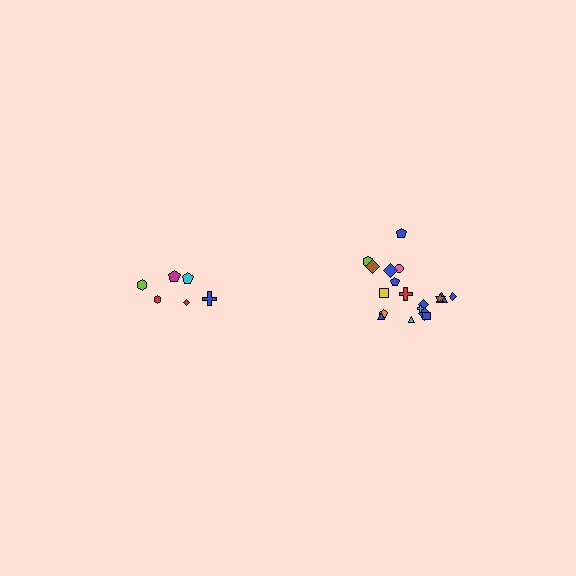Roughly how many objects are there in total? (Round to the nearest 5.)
Roughly 25 objects in total.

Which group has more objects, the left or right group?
The right group.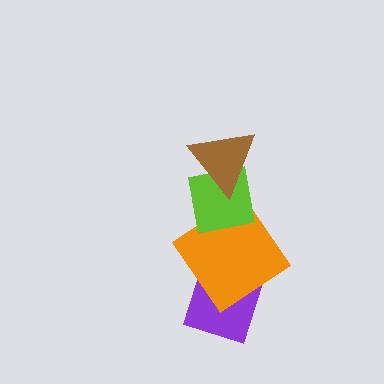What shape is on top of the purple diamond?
The orange diamond is on top of the purple diamond.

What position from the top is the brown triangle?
The brown triangle is 1st from the top.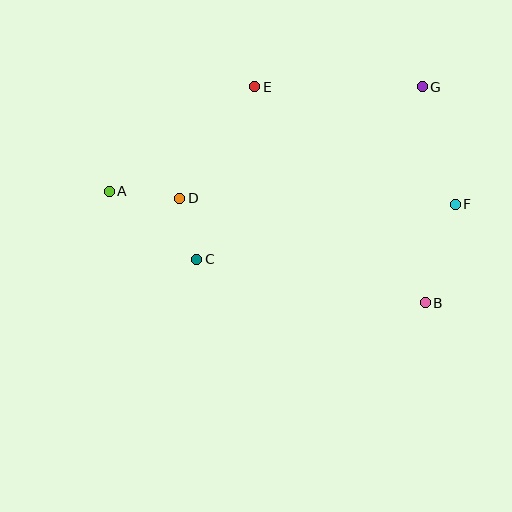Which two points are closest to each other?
Points C and D are closest to each other.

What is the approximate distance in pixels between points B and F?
The distance between B and F is approximately 103 pixels.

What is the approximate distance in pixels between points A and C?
The distance between A and C is approximately 110 pixels.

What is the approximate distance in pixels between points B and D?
The distance between B and D is approximately 267 pixels.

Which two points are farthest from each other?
Points A and F are farthest from each other.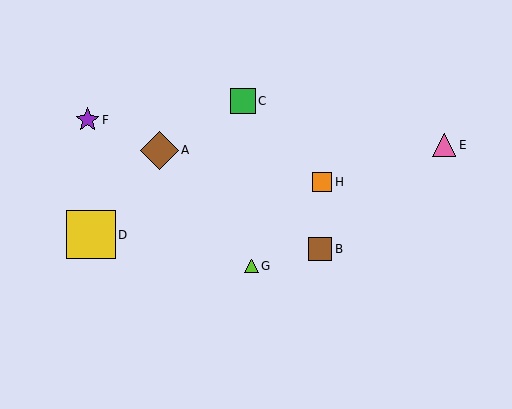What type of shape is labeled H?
Shape H is an orange square.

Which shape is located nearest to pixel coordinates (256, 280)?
The lime triangle (labeled G) at (252, 266) is nearest to that location.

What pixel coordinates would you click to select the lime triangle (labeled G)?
Click at (252, 266) to select the lime triangle G.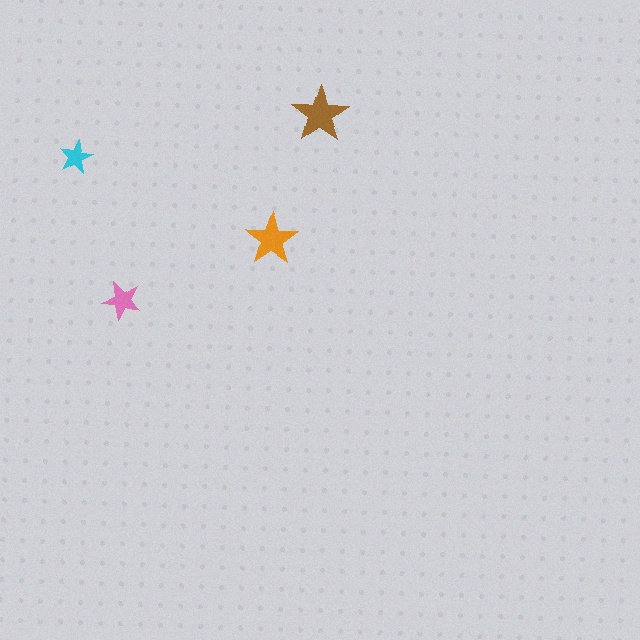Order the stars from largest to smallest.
the brown one, the orange one, the pink one, the cyan one.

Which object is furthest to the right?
The brown star is rightmost.